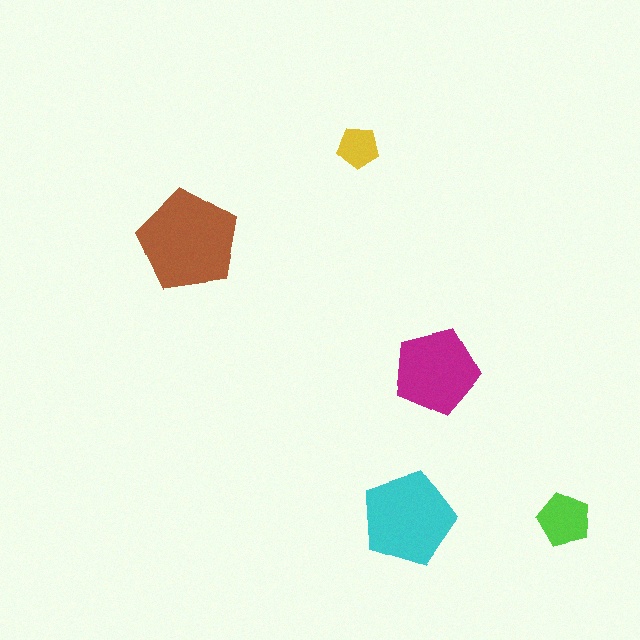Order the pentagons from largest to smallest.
the brown one, the cyan one, the magenta one, the lime one, the yellow one.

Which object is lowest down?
The lime pentagon is bottommost.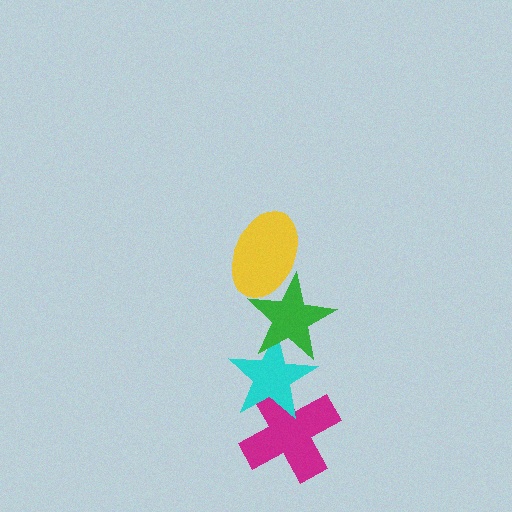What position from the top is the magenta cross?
The magenta cross is 4th from the top.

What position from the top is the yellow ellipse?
The yellow ellipse is 1st from the top.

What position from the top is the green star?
The green star is 2nd from the top.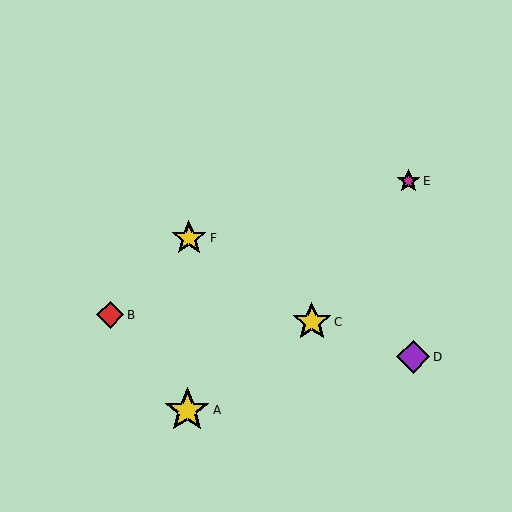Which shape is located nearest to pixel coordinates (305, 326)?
The yellow star (labeled C) at (312, 322) is nearest to that location.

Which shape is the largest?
The yellow star (labeled A) is the largest.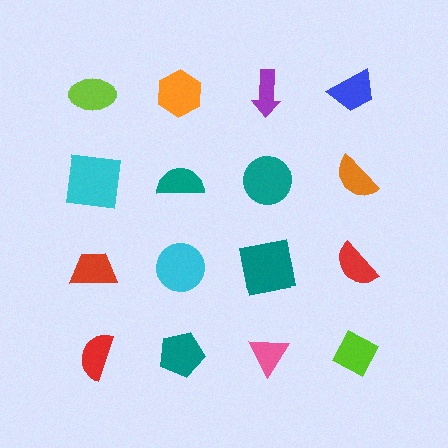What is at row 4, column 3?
A pink triangle.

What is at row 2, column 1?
A cyan square.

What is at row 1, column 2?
An orange hexagon.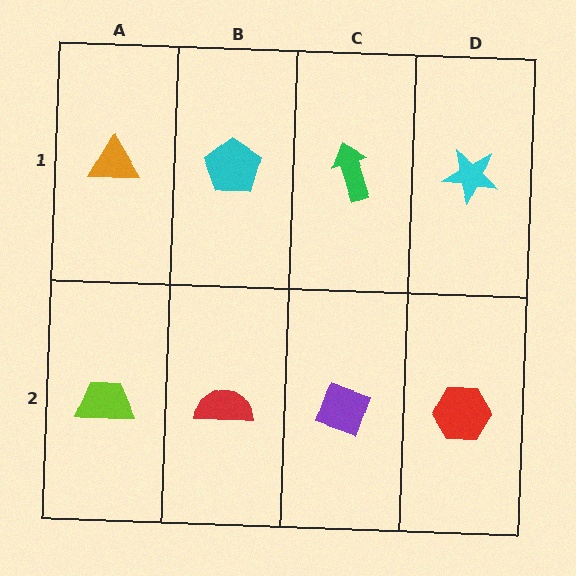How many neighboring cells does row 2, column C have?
3.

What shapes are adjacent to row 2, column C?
A green arrow (row 1, column C), a red semicircle (row 2, column B), a red hexagon (row 2, column D).